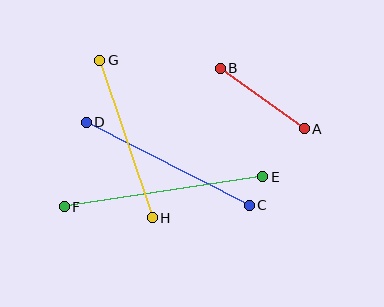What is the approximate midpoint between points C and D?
The midpoint is at approximately (168, 164) pixels.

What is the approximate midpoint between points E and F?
The midpoint is at approximately (163, 192) pixels.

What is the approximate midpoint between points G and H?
The midpoint is at approximately (126, 139) pixels.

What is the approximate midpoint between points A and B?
The midpoint is at approximately (262, 99) pixels.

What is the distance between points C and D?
The distance is approximately 183 pixels.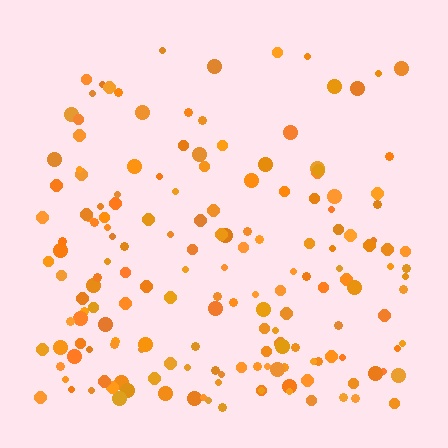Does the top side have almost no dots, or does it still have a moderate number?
Still a moderate number, just noticeably fewer than the bottom.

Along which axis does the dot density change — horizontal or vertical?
Vertical.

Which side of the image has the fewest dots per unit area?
The top.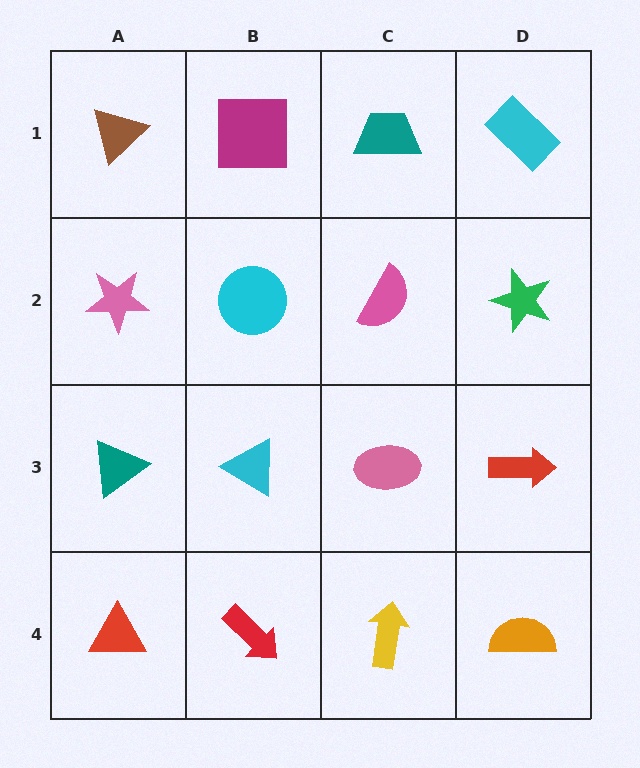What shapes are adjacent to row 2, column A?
A brown triangle (row 1, column A), a teal triangle (row 3, column A), a cyan circle (row 2, column B).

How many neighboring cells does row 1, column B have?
3.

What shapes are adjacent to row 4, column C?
A pink ellipse (row 3, column C), a red arrow (row 4, column B), an orange semicircle (row 4, column D).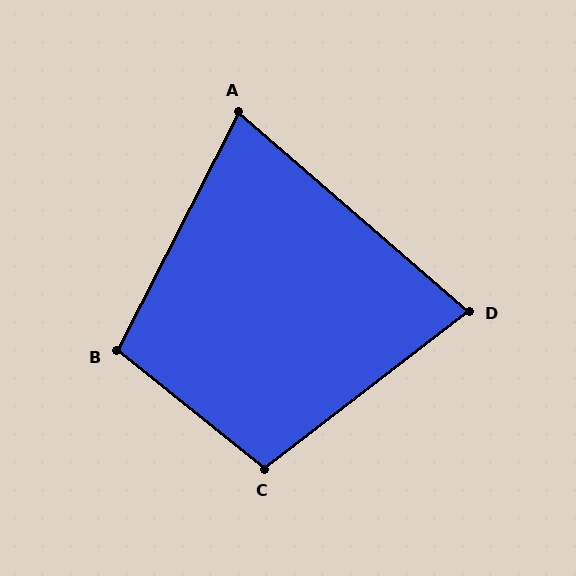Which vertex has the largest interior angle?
C, at approximately 104 degrees.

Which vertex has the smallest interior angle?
A, at approximately 76 degrees.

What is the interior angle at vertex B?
Approximately 102 degrees (obtuse).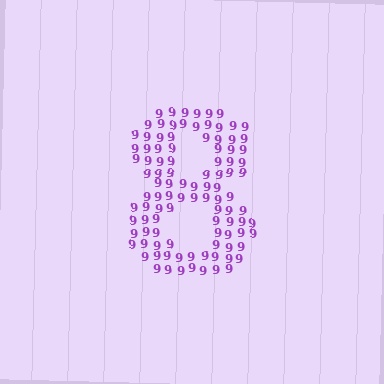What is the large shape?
The large shape is the digit 8.